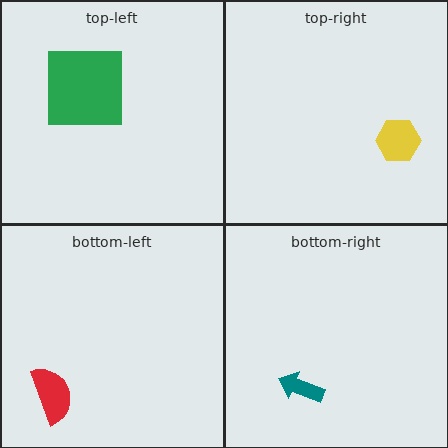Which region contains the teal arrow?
The bottom-right region.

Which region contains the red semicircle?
The bottom-left region.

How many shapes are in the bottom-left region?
1.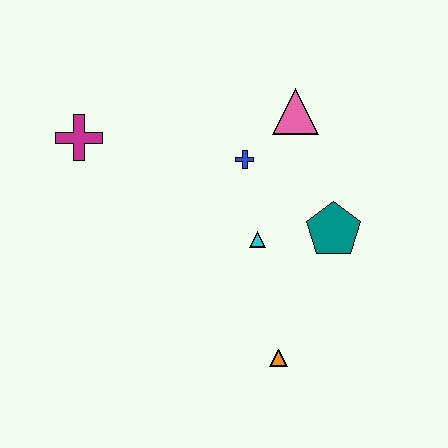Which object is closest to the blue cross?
The pink triangle is closest to the blue cross.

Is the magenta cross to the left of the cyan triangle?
Yes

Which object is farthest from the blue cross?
The orange triangle is farthest from the blue cross.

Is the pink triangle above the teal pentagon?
Yes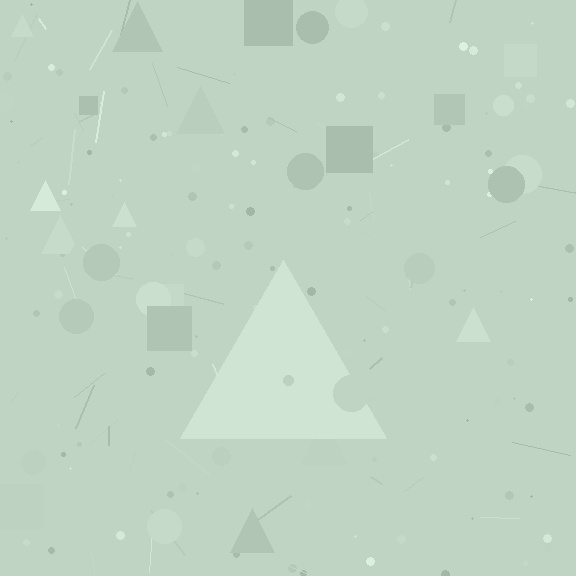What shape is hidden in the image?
A triangle is hidden in the image.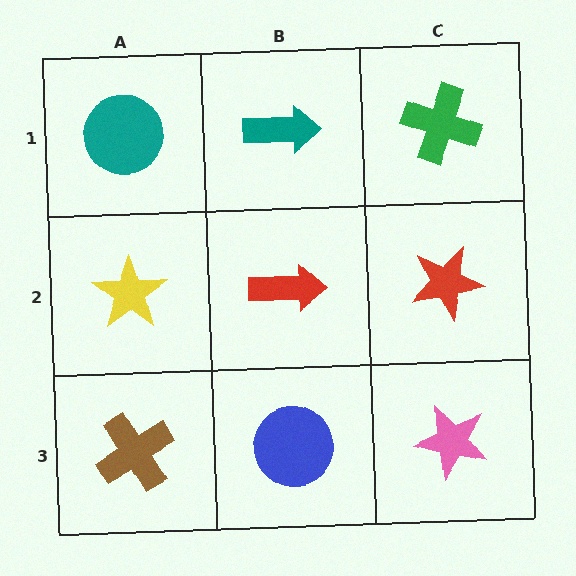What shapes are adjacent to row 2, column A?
A teal circle (row 1, column A), a brown cross (row 3, column A), a red arrow (row 2, column B).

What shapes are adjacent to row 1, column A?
A yellow star (row 2, column A), a teal arrow (row 1, column B).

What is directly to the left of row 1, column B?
A teal circle.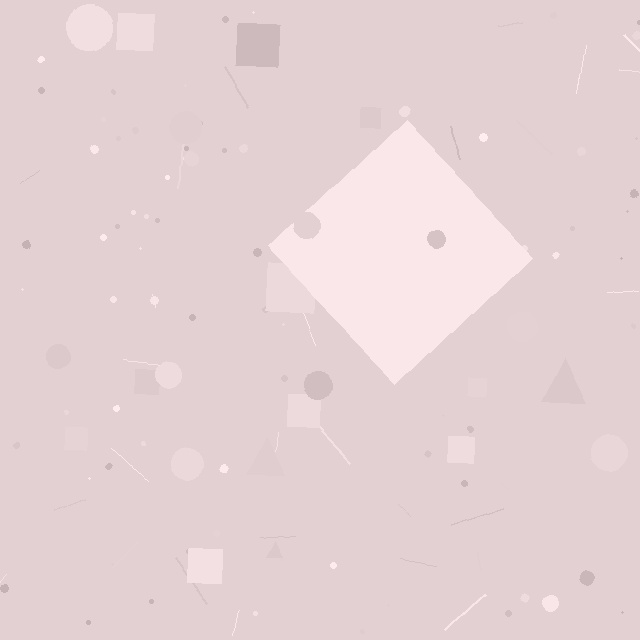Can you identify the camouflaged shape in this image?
The camouflaged shape is a diamond.